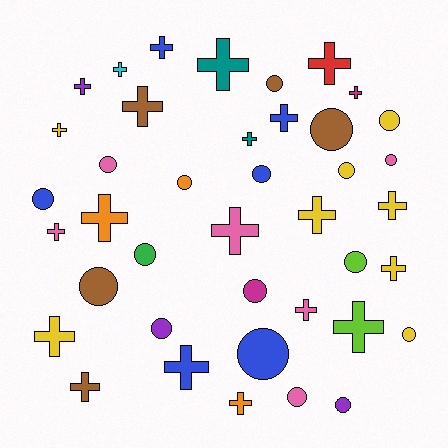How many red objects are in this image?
There is 1 red object.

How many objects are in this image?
There are 40 objects.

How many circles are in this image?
There are 18 circles.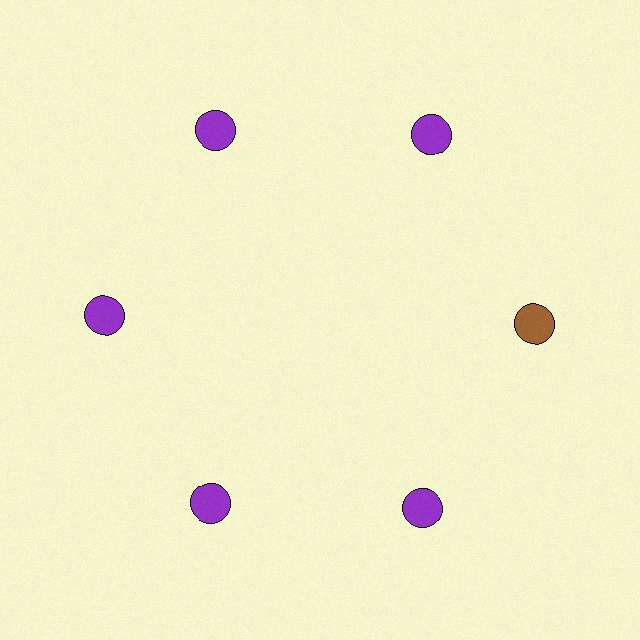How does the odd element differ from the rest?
It has a different color: brown instead of purple.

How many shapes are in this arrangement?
There are 6 shapes arranged in a ring pattern.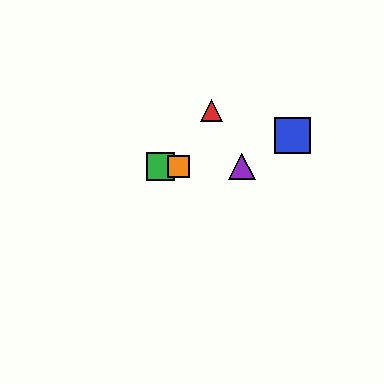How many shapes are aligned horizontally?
4 shapes (the green square, the yellow star, the purple triangle, the orange square) are aligned horizontally.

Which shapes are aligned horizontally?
The green square, the yellow star, the purple triangle, the orange square are aligned horizontally.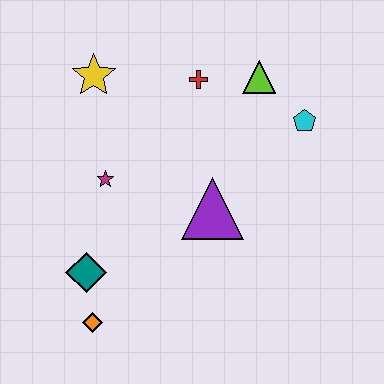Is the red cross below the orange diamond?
No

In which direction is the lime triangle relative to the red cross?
The lime triangle is to the right of the red cross.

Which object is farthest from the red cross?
The orange diamond is farthest from the red cross.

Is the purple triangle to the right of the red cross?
Yes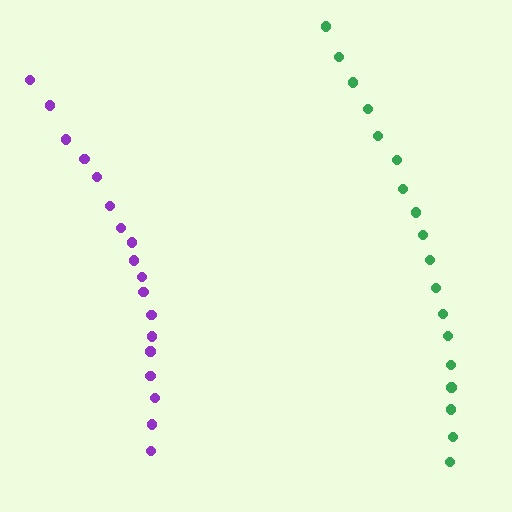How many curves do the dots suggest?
There are 2 distinct paths.